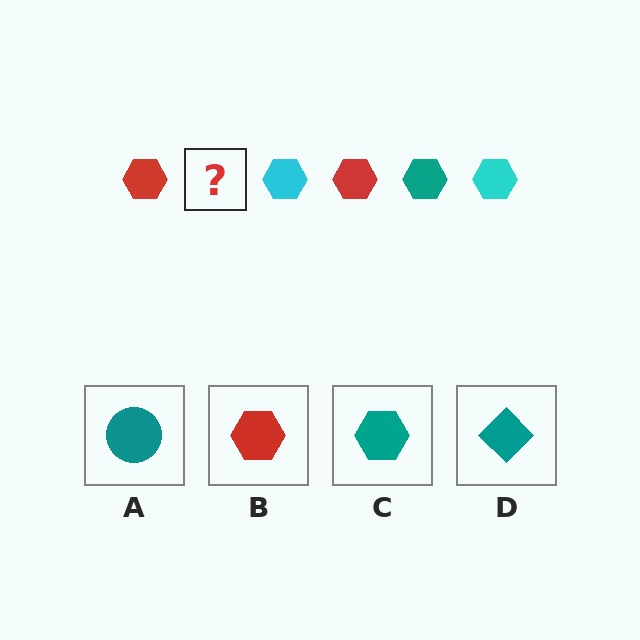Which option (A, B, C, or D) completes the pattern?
C.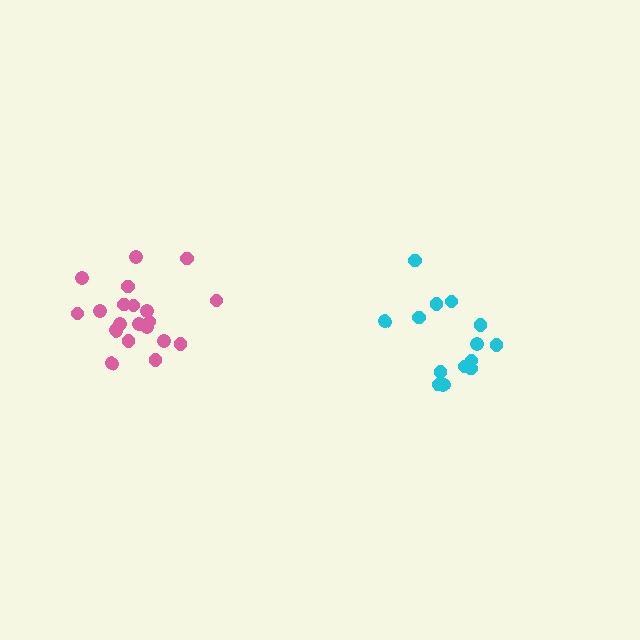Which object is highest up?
The pink cluster is topmost.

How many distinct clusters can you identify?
There are 2 distinct clusters.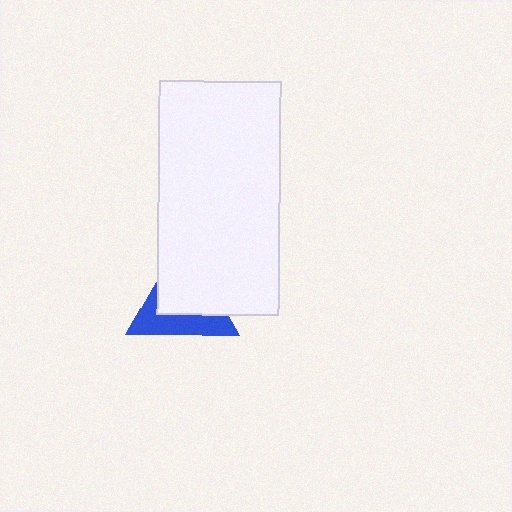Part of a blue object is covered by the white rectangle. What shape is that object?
It is a triangle.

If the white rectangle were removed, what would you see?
You would see the complete blue triangle.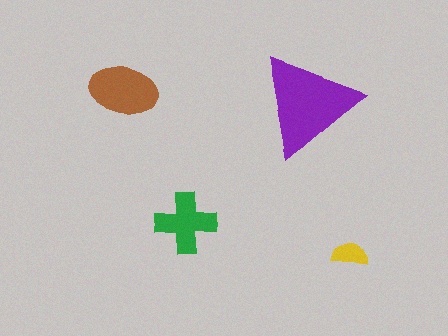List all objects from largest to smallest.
The purple triangle, the brown ellipse, the green cross, the yellow semicircle.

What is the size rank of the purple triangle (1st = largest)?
1st.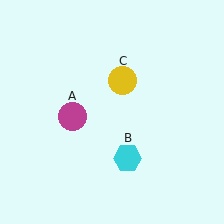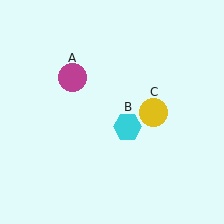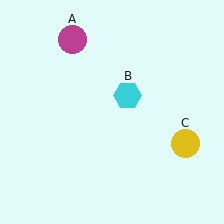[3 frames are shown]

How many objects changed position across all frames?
3 objects changed position: magenta circle (object A), cyan hexagon (object B), yellow circle (object C).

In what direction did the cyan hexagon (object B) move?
The cyan hexagon (object B) moved up.